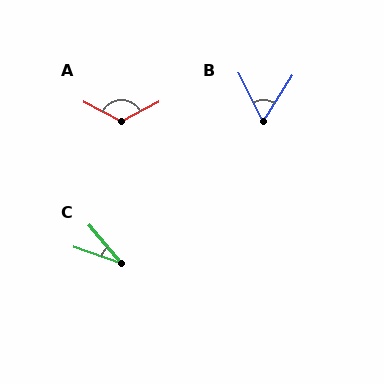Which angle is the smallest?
C, at approximately 31 degrees.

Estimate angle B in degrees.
Approximately 59 degrees.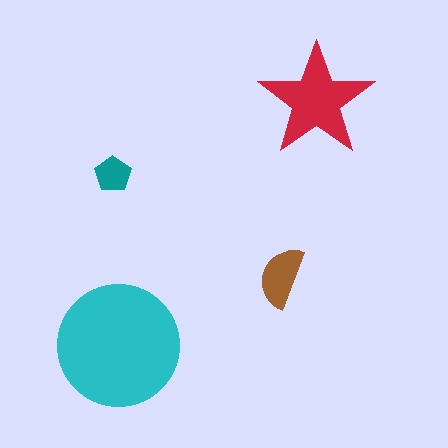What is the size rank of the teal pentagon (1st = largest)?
4th.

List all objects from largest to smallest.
The cyan circle, the red star, the brown semicircle, the teal pentagon.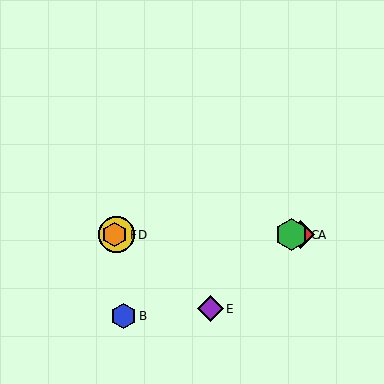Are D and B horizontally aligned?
No, D is at y≈235 and B is at y≈316.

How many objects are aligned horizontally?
4 objects (A, C, D, F) are aligned horizontally.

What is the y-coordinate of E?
Object E is at y≈309.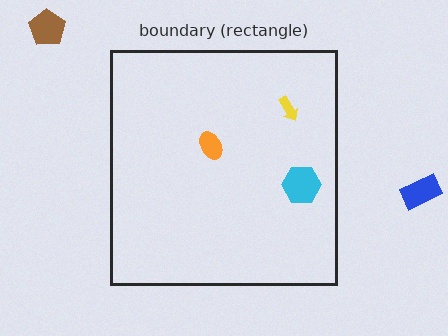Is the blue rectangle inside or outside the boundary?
Outside.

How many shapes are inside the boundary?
3 inside, 2 outside.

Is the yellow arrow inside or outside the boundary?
Inside.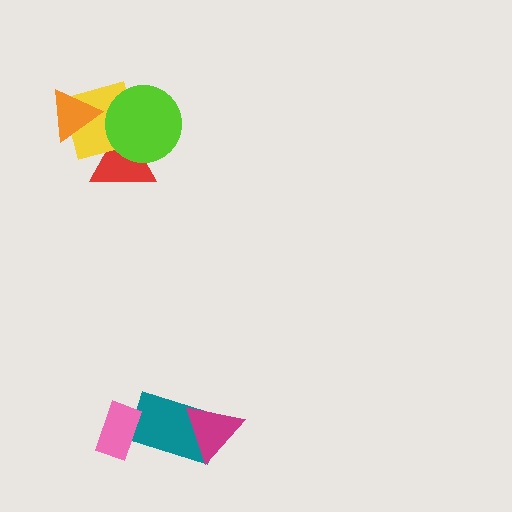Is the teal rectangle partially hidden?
Yes, it is partially covered by another shape.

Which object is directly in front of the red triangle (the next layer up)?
The yellow diamond is directly in front of the red triangle.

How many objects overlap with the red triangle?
2 objects overlap with the red triangle.